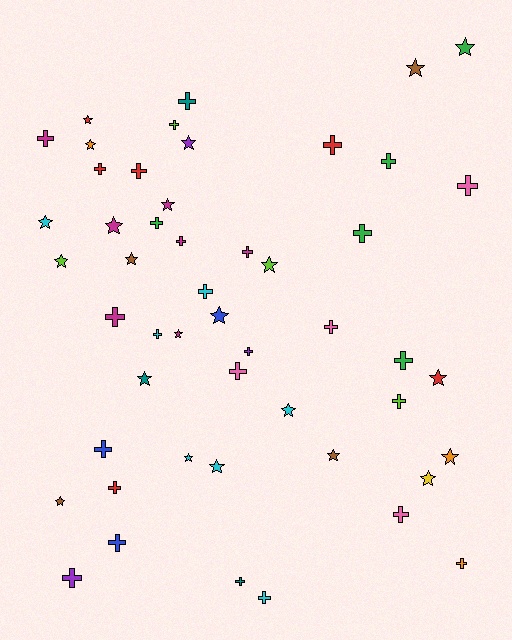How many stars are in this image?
There are 22 stars.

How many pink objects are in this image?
There are 4 pink objects.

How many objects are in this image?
There are 50 objects.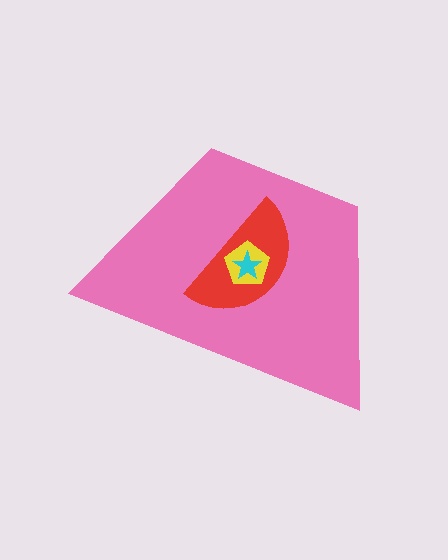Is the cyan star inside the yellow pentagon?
Yes.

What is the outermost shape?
The pink trapezoid.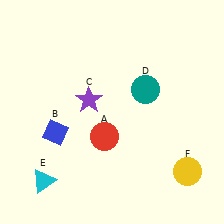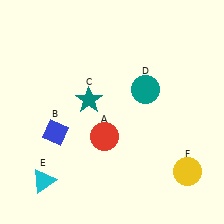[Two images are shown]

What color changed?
The star (C) changed from purple in Image 1 to teal in Image 2.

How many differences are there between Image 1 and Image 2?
There is 1 difference between the two images.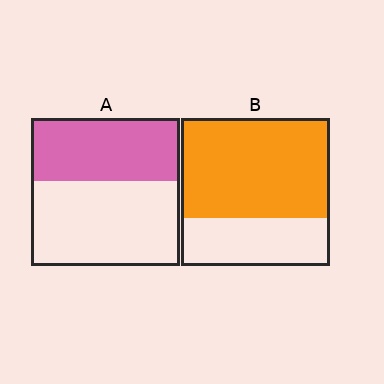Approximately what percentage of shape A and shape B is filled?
A is approximately 45% and B is approximately 70%.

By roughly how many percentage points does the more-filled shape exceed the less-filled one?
By roughly 25 percentage points (B over A).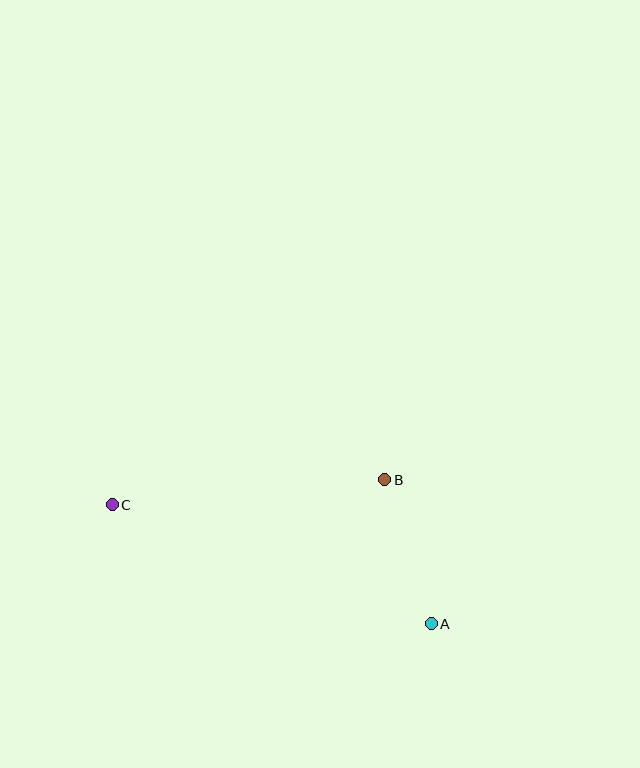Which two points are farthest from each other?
Points A and C are farthest from each other.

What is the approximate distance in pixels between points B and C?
The distance between B and C is approximately 274 pixels.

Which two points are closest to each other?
Points A and B are closest to each other.